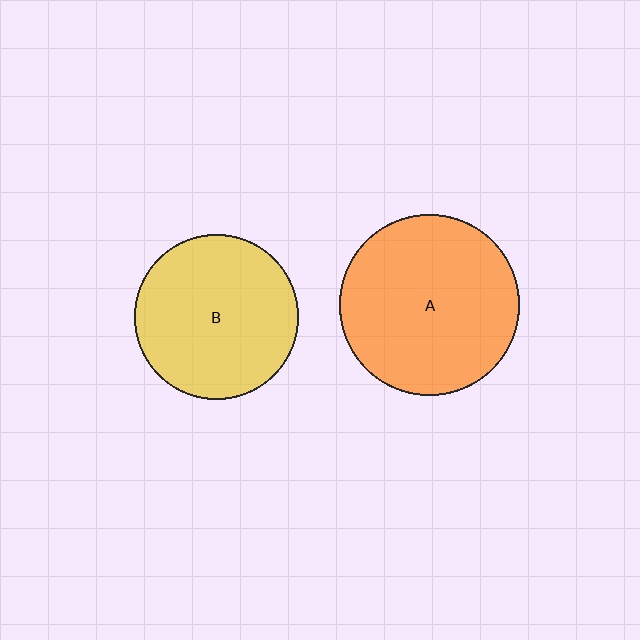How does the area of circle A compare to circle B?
Approximately 1.2 times.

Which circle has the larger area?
Circle A (orange).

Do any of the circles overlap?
No, none of the circles overlap.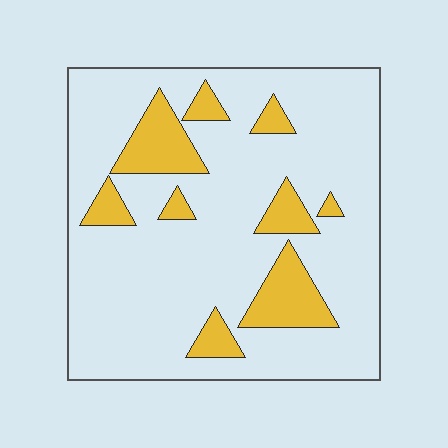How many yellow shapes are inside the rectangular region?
9.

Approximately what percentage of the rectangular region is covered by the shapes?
Approximately 20%.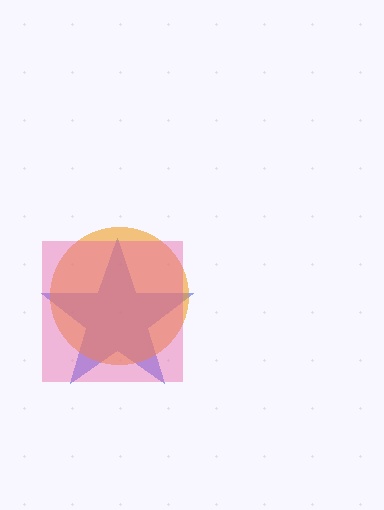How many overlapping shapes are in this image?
There are 3 overlapping shapes in the image.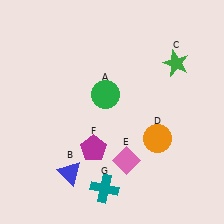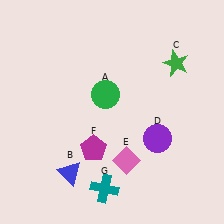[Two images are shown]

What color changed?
The circle (D) changed from orange in Image 1 to purple in Image 2.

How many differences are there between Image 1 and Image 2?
There is 1 difference between the two images.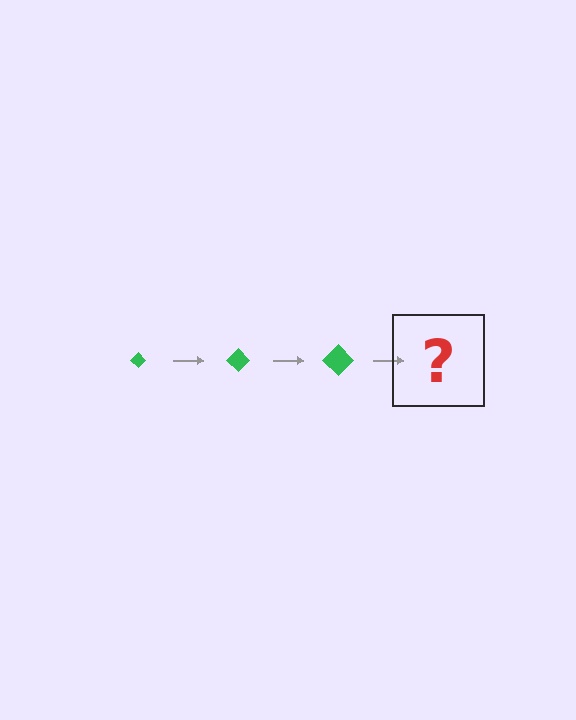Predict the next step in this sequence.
The next step is a green diamond, larger than the previous one.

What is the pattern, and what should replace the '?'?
The pattern is that the diamond gets progressively larger each step. The '?' should be a green diamond, larger than the previous one.